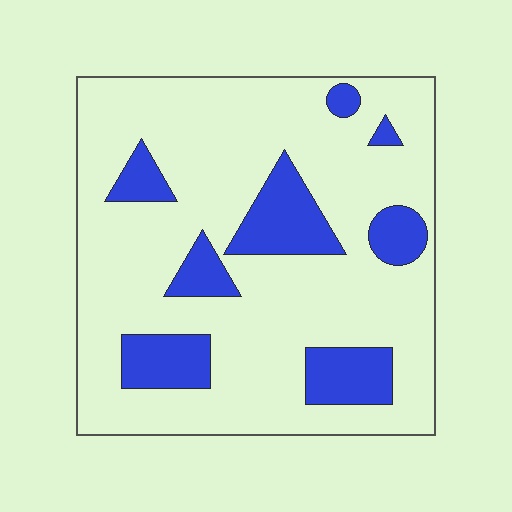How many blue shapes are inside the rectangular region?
8.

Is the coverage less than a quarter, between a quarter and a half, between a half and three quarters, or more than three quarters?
Less than a quarter.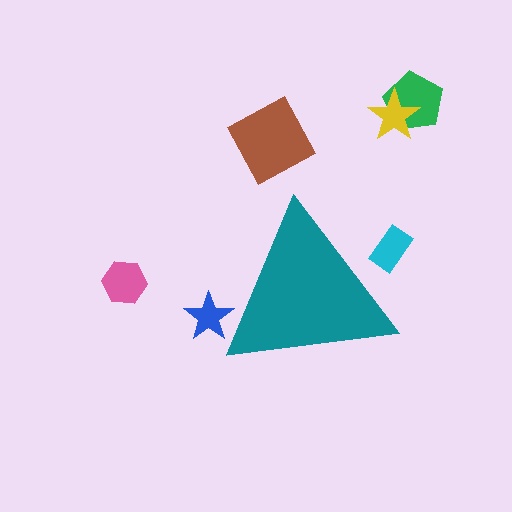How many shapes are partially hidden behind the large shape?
2 shapes are partially hidden.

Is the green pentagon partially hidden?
No, the green pentagon is fully visible.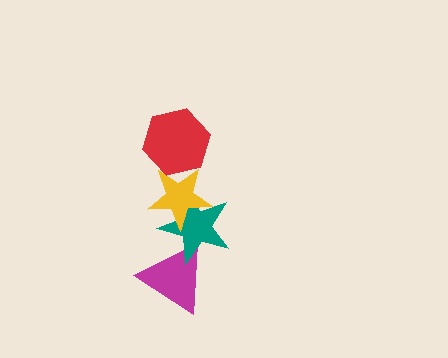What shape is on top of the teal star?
The yellow star is on top of the teal star.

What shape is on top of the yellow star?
The red hexagon is on top of the yellow star.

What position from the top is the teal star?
The teal star is 3rd from the top.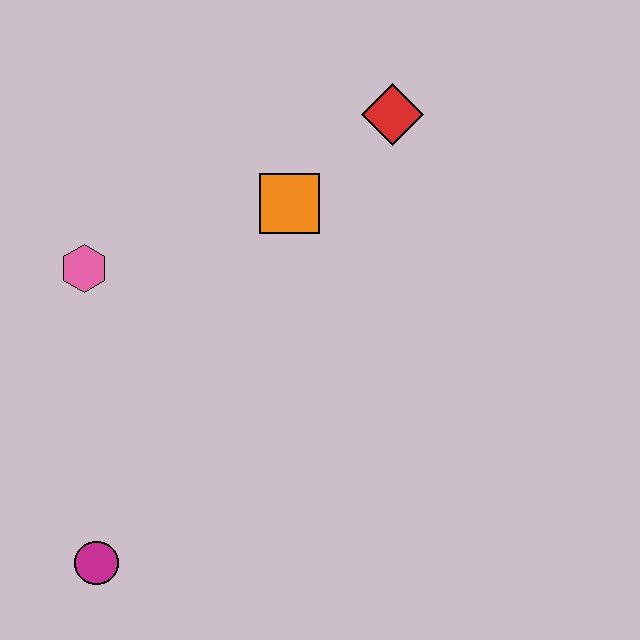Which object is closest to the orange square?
The red diamond is closest to the orange square.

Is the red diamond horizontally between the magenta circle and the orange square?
No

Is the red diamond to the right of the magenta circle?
Yes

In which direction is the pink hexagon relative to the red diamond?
The pink hexagon is to the left of the red diamond.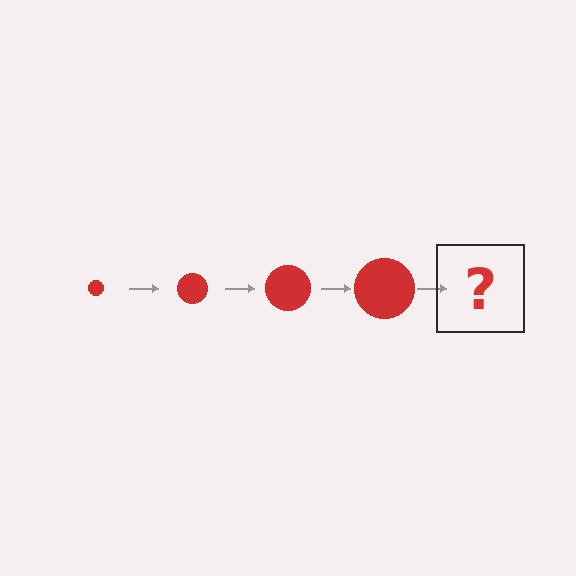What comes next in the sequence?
The next element should be a red circle, larger than the previous one.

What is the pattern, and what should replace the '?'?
The pattern is that the circle gets progressively larger each step. The '?' should be a red circle, larger than the previous one.